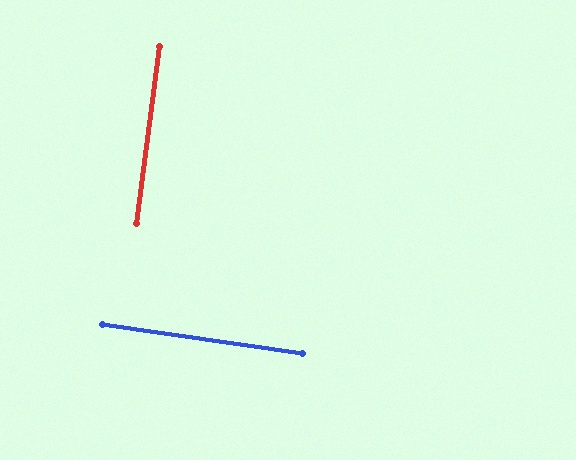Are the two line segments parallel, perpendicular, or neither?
Perpendicular — they meet at approximately 89°.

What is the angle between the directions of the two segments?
Approximately 89 degrees.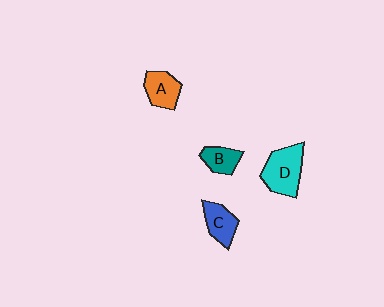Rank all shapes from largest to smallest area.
From largest to smallest: D (cyan), A (orange), C (blue), B (teal).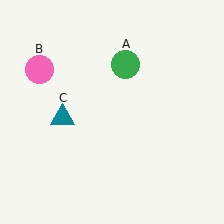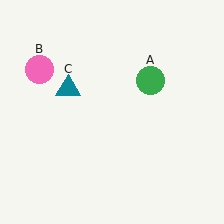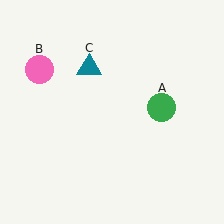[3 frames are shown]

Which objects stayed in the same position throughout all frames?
Pink circle (object B) remained stationary.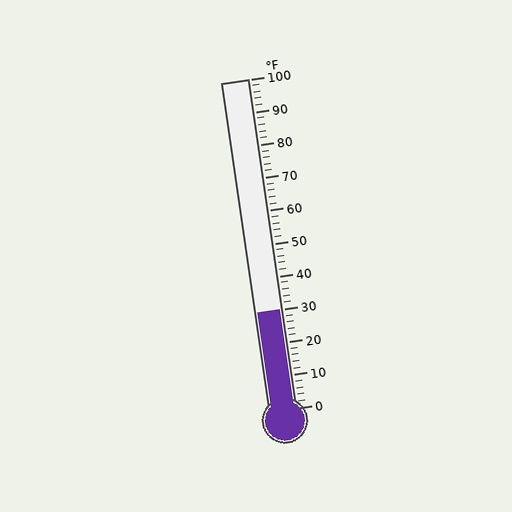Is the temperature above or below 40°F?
The temperature is below 40°F.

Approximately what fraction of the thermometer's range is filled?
The thermometer is filled to approximately 30% of its range.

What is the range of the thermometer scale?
The thermometer scale ranges from 0°F to 100°F.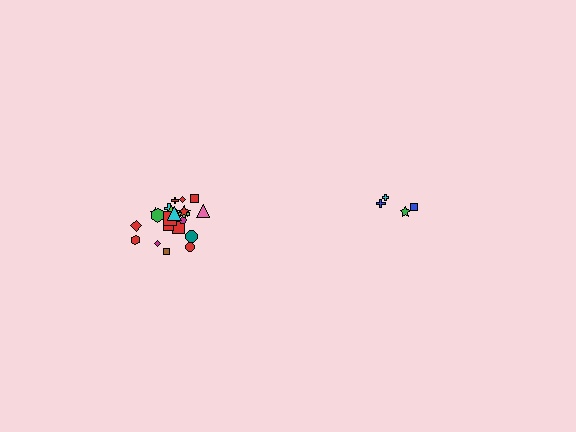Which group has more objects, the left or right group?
The left group.